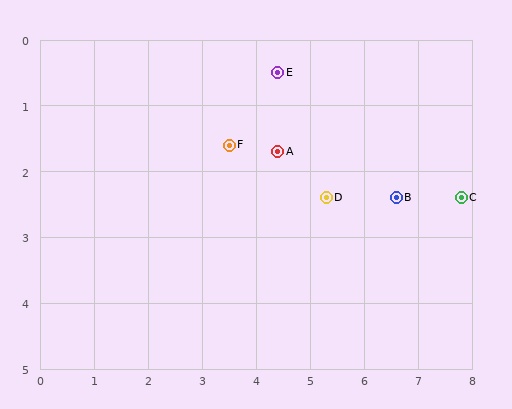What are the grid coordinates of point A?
Point A is at approximately (4.4, 1.7).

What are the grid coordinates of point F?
Point F is at approximately (3.5, 1.6).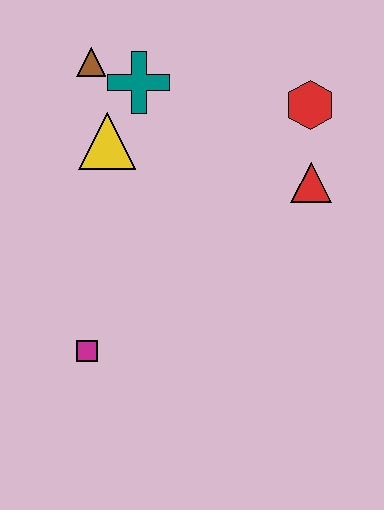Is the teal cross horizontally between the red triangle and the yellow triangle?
Yes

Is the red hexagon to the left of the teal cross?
No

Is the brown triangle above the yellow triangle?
Yes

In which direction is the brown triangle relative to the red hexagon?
The brown triangle is to the left of the red hexagon.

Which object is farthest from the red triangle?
The magenta square is farthest from the red triangle.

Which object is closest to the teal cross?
The brown triangle is closest to the teal cross.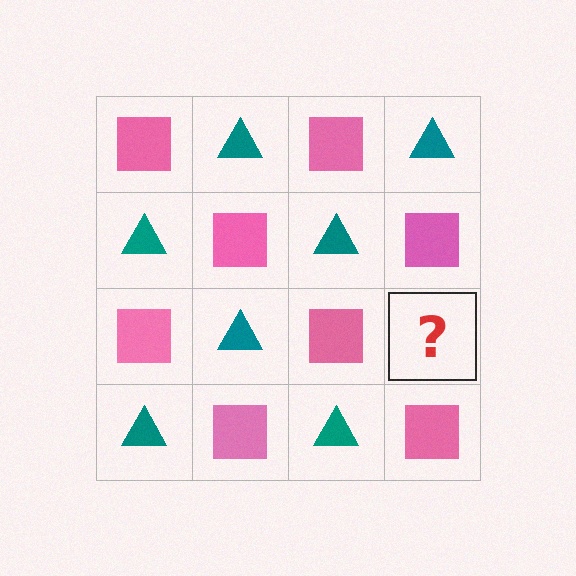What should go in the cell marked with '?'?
The missing cell should contain a teal triangle.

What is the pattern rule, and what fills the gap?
The rule is that it alternates pink square and teal triangle in a checkerboard pattern. The gap should be filled with a teal triangle.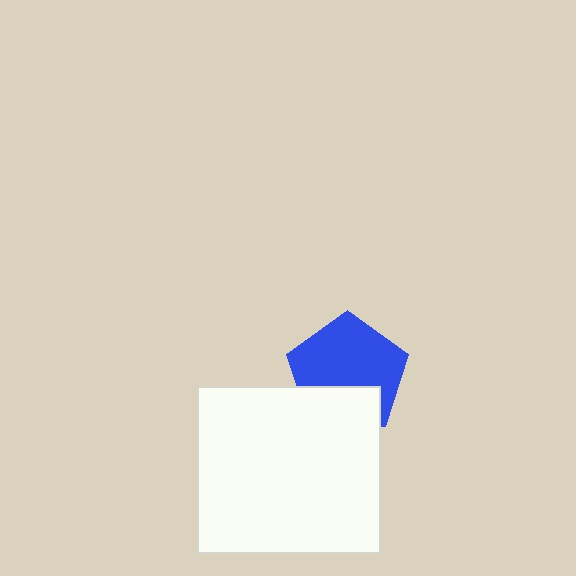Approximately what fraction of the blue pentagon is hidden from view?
Roughly 33% of the blue pentagon is hidden behind the white rectangle.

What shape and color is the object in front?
The object in front is a white rectangle.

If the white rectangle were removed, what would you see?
You would see the complete blue pentagon.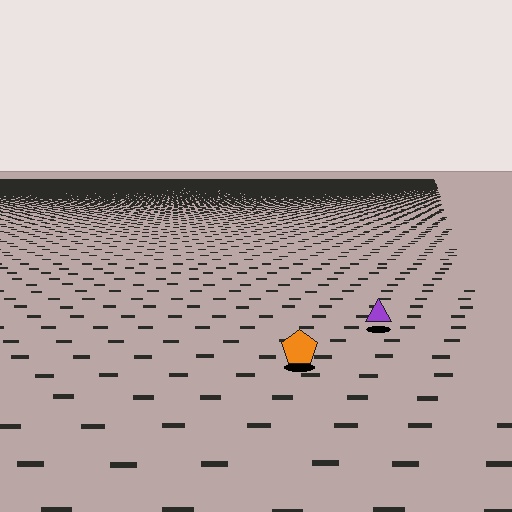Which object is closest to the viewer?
The orange pentagon is closest. The texture marks near it are larger and more spread out.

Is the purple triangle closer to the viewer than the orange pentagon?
No. The orange pentagon is closer — you can tell from the texture gradient: the ground texture is coarser near it.